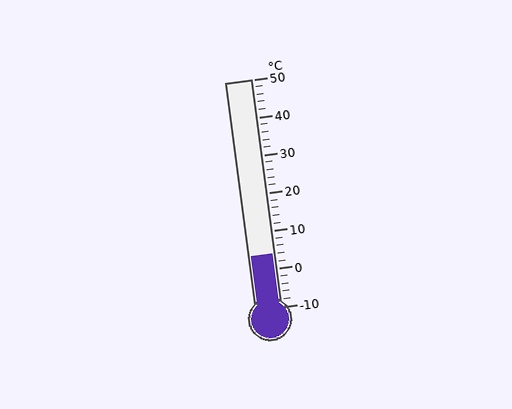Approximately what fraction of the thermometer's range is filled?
The thermometer is filled to approximately 25% of its range.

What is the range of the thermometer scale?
The thermometer scale ranges from -10°C to 50°C.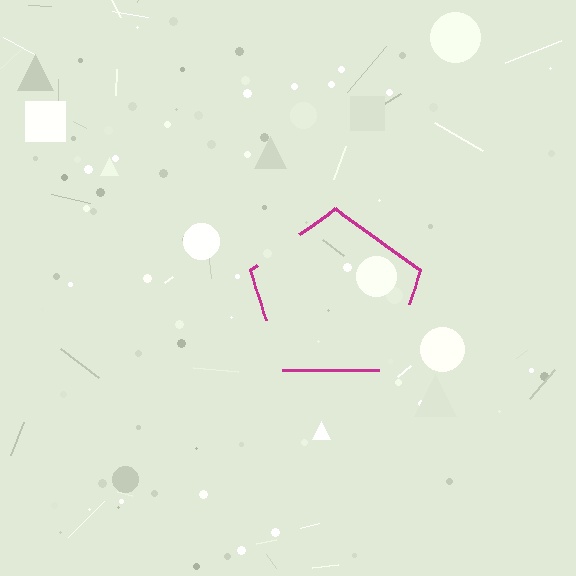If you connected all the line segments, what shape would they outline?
They would outline a pentagon.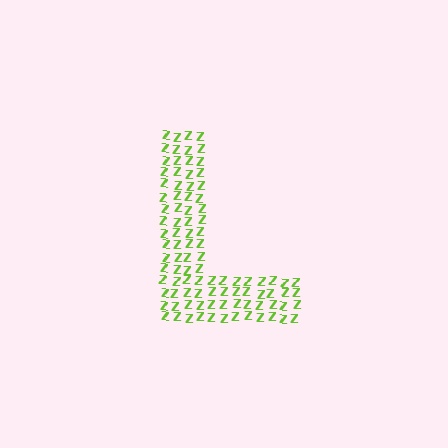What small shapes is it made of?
It is made of small letter Z's.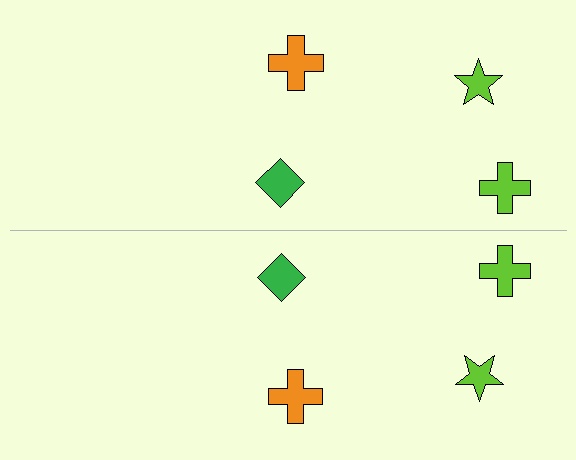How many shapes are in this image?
There are 8 shapes in this image.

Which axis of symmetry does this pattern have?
The pattern has a horizontal axis of symmetry running through the center of the image.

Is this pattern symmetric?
Yes, this pattern has bilateral (reflection) symmetry.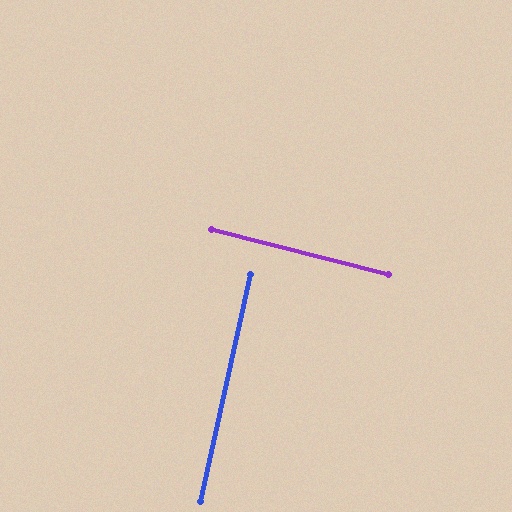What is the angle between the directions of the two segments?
Approximately 88 degrees.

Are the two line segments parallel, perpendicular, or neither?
Perpendicular — they meet at approximately 88°.